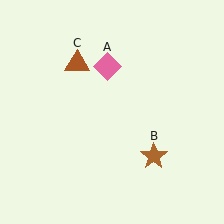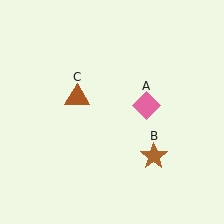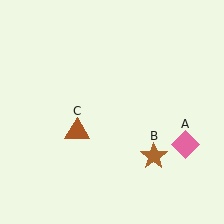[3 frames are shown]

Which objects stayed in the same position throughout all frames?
Brown star (object B) remained stationary.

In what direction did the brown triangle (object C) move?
The brown triangle (object C) moved down.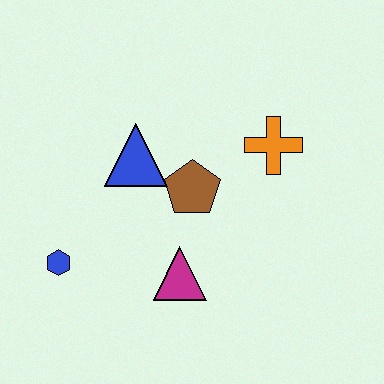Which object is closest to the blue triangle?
The brown pentagon is closest to the blue triangle.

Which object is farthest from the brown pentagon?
The blue hexagon is farthest from the brown pentagon.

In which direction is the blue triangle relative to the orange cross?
The blue triangle is to the left of the orange cross.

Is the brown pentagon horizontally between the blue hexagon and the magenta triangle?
No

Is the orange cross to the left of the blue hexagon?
No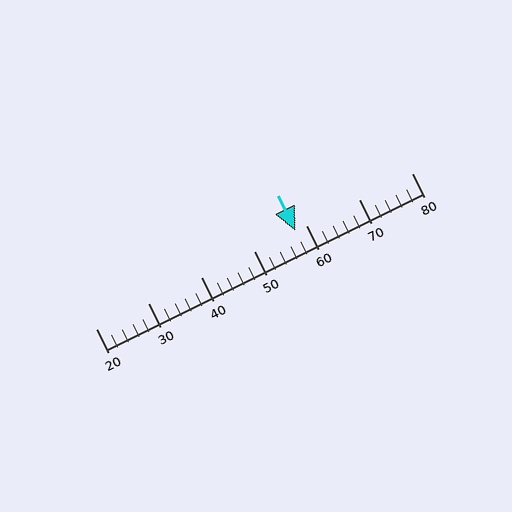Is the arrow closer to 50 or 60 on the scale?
The arrow is closer to 60.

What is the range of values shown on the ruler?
The ruler shows values from 20 to 80.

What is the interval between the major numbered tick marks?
The major tick marks are spaced 10 units apart.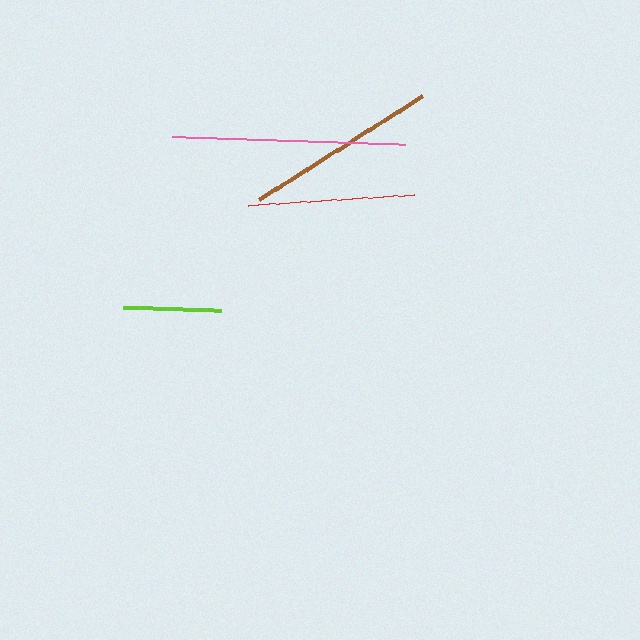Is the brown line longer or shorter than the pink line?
The pink line is longer than the brown line.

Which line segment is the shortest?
The lime line is the shortest at approximately 98 pixels.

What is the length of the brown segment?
The brown segment is approximately 194 pixels long.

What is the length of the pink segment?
The pink segment is approximately 233 pixels long.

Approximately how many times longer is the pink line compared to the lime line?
The pink line is approximately 2.4 times the length of the lime line.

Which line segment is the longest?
The pink line is the longest at approximately 233 pixels.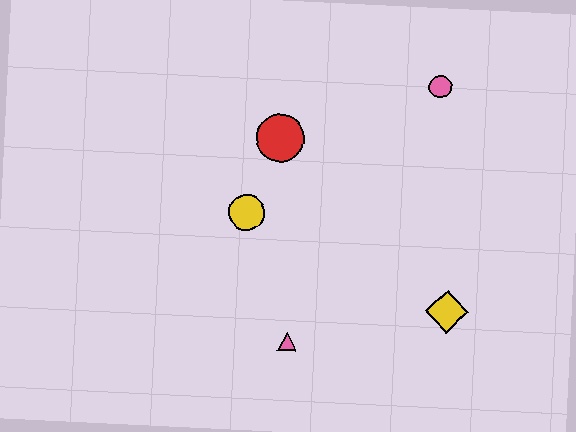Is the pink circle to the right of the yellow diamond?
No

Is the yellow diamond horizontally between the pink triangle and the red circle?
No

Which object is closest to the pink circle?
The red circle is closest to the pink circle.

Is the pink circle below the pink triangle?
No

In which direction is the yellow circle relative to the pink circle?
The yellow circle is to the left of the pink circle.